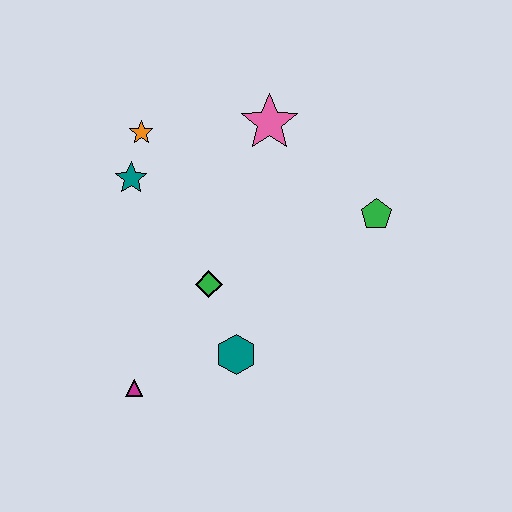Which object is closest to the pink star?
The orange star is closest to the pink star.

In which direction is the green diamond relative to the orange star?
The green diamond is below the orange star.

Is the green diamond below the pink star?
Yes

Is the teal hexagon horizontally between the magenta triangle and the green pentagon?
Yes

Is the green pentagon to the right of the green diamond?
Yes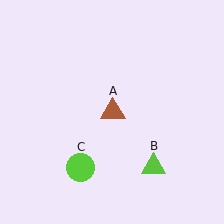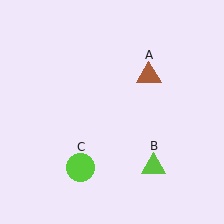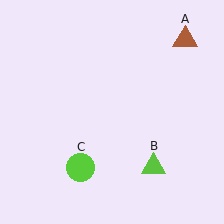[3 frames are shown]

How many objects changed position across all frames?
1 object changed position: brown triangle (object A).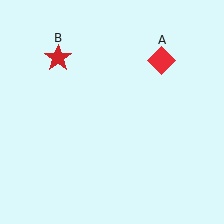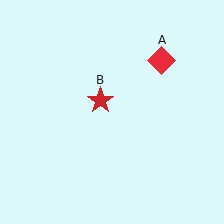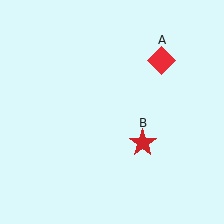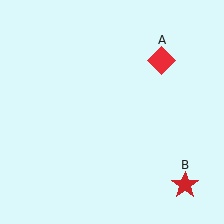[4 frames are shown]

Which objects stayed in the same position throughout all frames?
Red diamond (object A) remained stationary.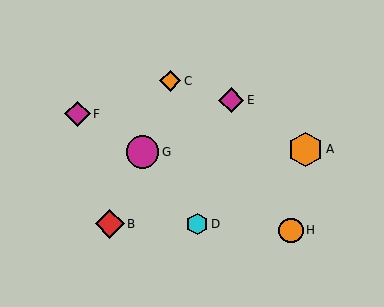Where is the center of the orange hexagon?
The center of the orange hexagon is at (305, 149).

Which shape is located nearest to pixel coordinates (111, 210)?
The red diamond (labeled B) at (110, 224) is nearest to that location.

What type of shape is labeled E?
Shape E is a magenta diamond.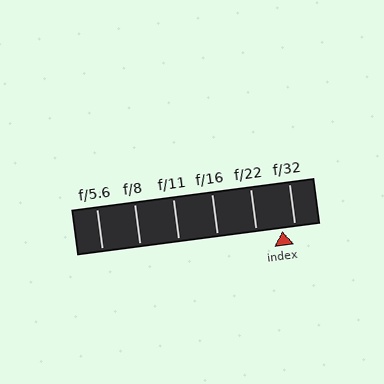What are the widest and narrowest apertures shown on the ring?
The widest aperture shown is f/5.6 and the narrowest is f/32.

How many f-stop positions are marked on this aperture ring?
There are 6 f-stop positions marked.